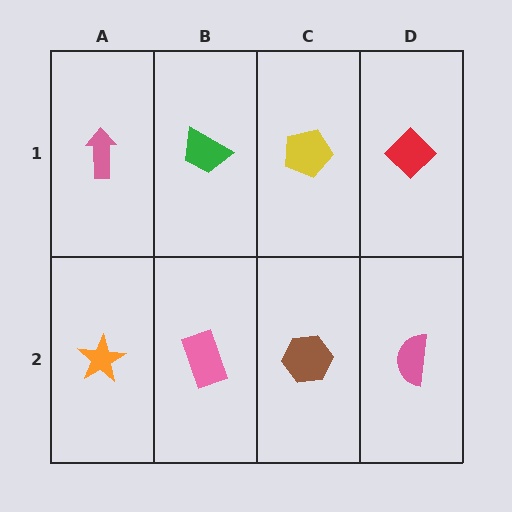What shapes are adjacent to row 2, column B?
A green trapezoid (row 1, column B), an orange star (row 2, column A), a brown hexagon (row 2, column C).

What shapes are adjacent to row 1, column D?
A pink semicircle (row 2, column D), a yellow pentagon (row 1, column C).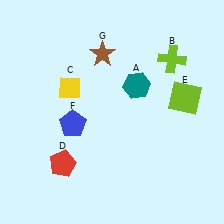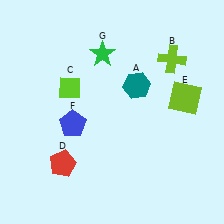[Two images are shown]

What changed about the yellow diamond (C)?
In Image 1, C is yellow. In Image 2, it changed to lime.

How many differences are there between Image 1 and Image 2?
There are 2 differences between the two images.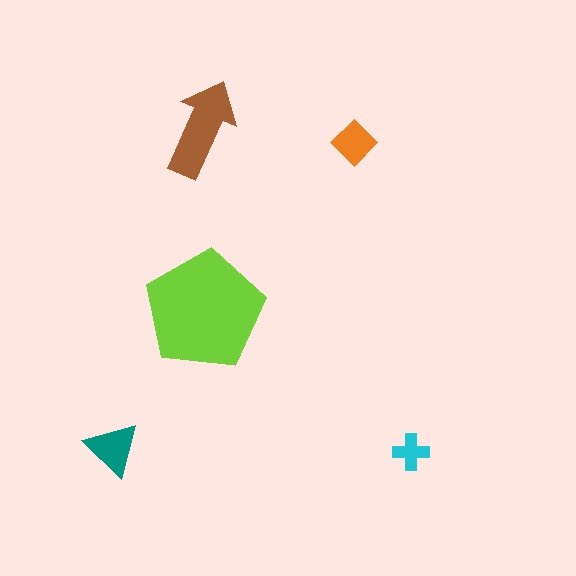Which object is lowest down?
The cyan cross is bottommost.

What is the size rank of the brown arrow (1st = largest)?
2nd.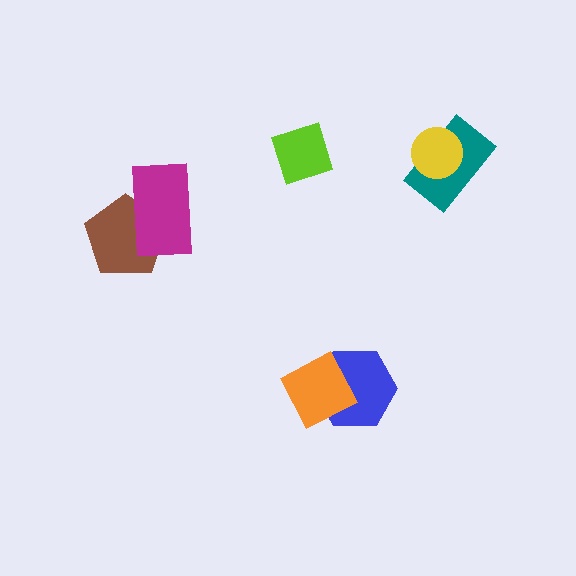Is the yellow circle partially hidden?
No, no other shape covers it.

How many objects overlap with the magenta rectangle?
1 object overlaps with the magenta rectangle.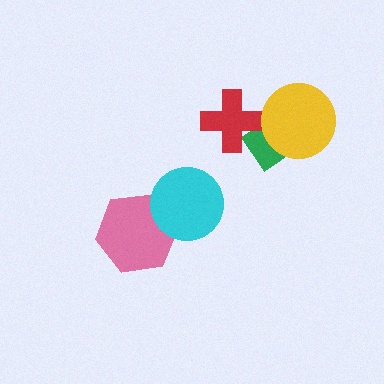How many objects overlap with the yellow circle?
1 object overlaps with the yellow circle.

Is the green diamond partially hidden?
Yes, it is partially covered by another shape.